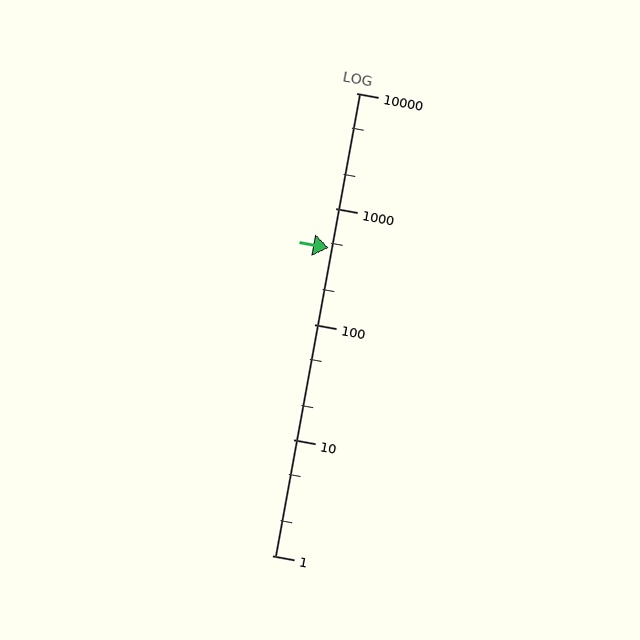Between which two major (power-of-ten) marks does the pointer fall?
The pointer is between 100 and 1000.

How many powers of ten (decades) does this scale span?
The scale spans 4 decades, from 1 to 10000.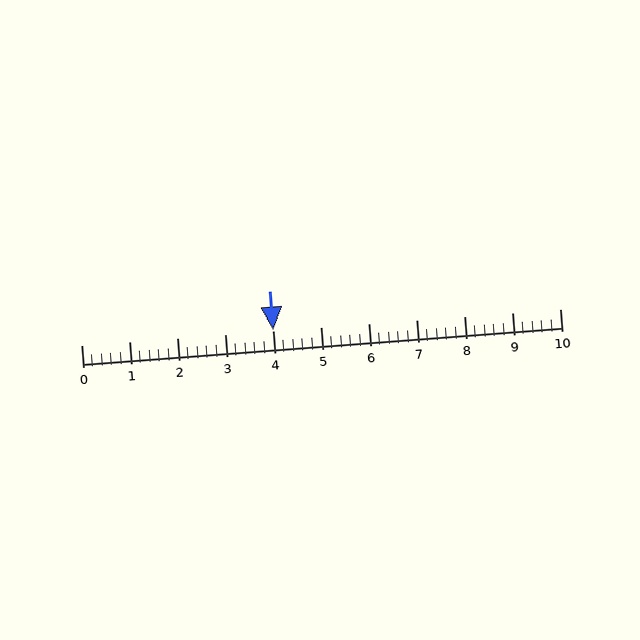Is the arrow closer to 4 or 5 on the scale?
The arrow is closer to 4.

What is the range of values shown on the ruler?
The ruler shows values from 0 to 10.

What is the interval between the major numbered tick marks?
The major tick marks are spaced 1 units apart.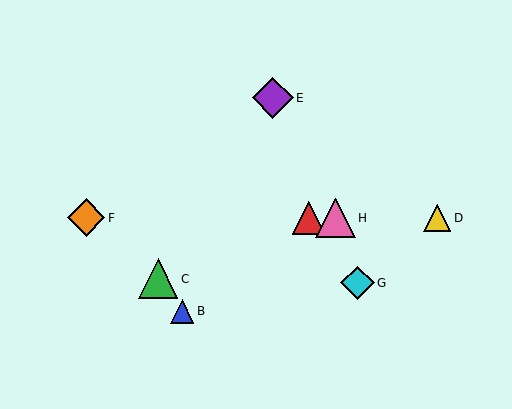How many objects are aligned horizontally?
4 objects (A, D, F, H) are aligned horizontally.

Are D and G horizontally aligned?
No, D is at y≈218 and G is at y≈283.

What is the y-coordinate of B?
Object B is at y≈311.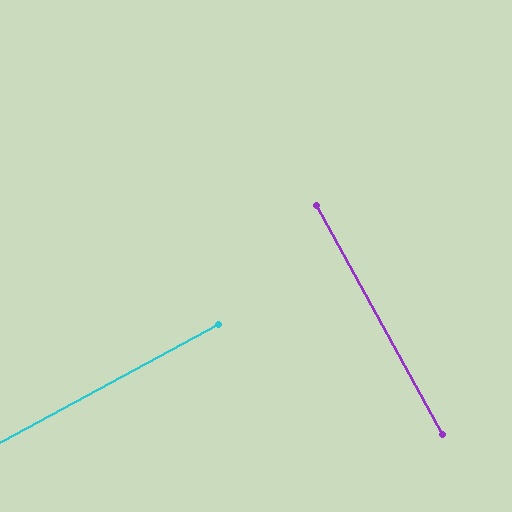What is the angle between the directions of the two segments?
Approximately 89 degrees.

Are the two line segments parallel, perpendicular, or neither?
Perpendicular — they meet at approximately 89°.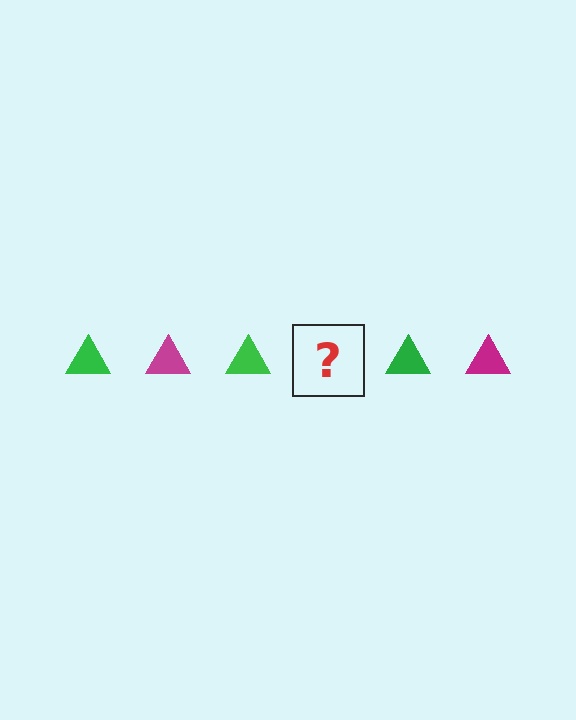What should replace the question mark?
The question mark should be replaced with a magenta triangle.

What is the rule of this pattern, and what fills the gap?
The rule is that the pattern cycles through green, magenta triangles. The gap should be filled with a magenta triangle.